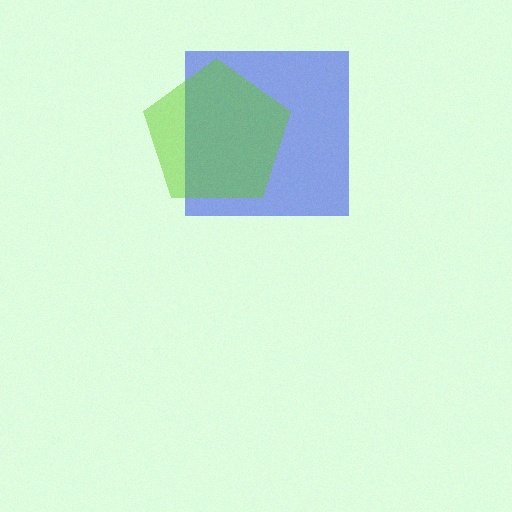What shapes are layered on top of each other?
The layered shapes are: a blue square, a lime pentagon.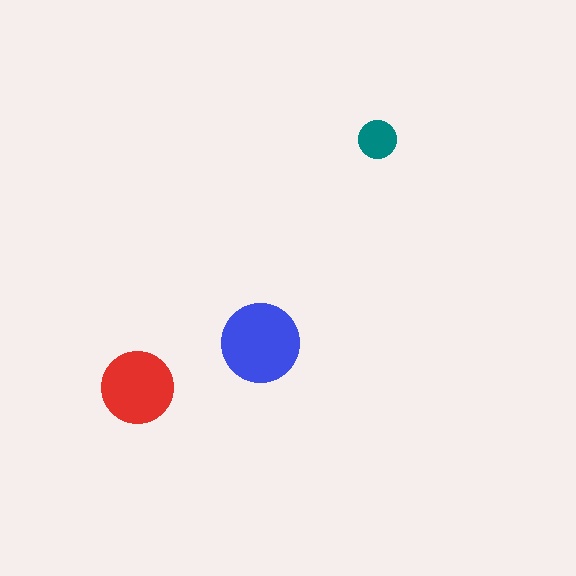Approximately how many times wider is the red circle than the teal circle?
About 2 times wider.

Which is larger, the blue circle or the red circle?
The blue one.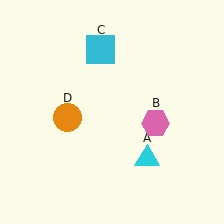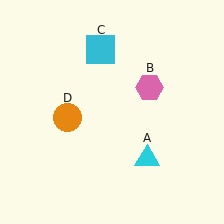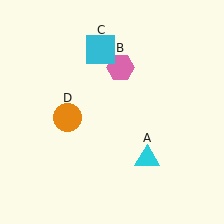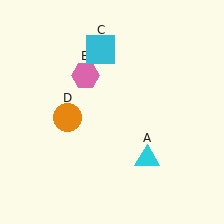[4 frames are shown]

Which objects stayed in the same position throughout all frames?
Cyan triangle (object A) and cyan square (object C) and orange circle (object D) remained stationary.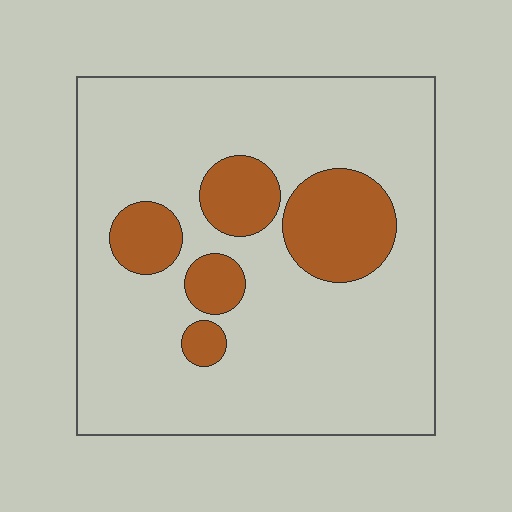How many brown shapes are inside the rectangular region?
5.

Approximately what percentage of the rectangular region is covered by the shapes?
Approximately 20%.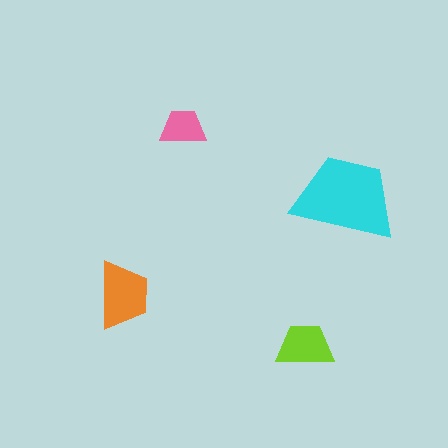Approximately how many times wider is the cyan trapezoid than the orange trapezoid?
About 1.5 times wider.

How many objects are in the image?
There are 4 objects in the image.